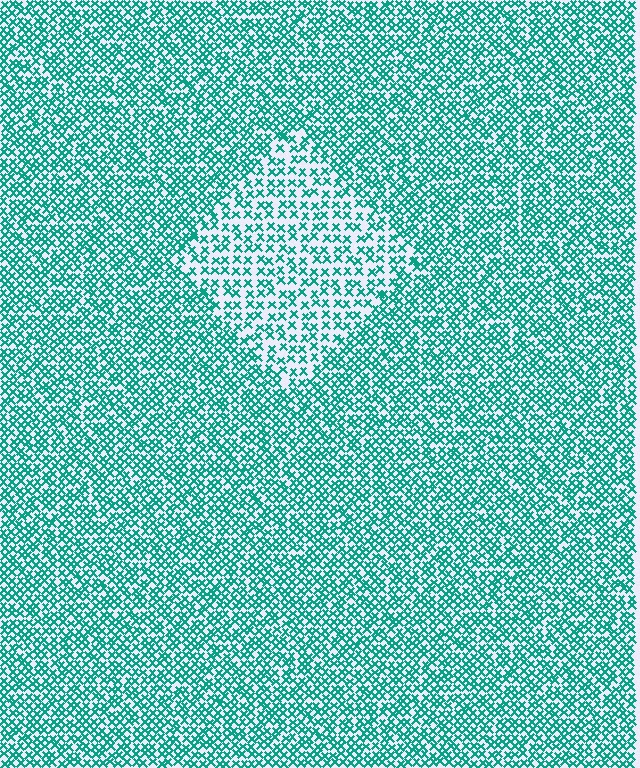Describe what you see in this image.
The image contains small teal elements arranged at two different densities. A diamond-shaped region is visible where the elements are less densely packed than the surrounding area.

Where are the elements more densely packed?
The elements are more densely packed outside the diamond boundary.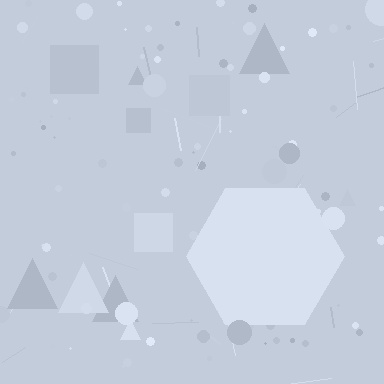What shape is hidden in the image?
A hexagon is hidden in the image.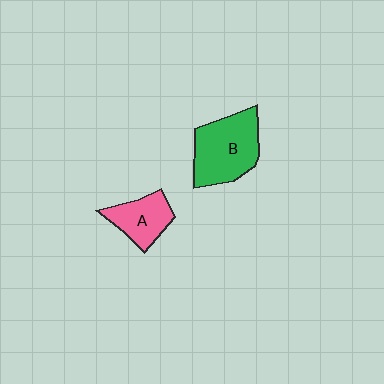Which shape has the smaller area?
Shape A (pink).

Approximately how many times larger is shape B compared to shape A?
Approximately 1.7 times.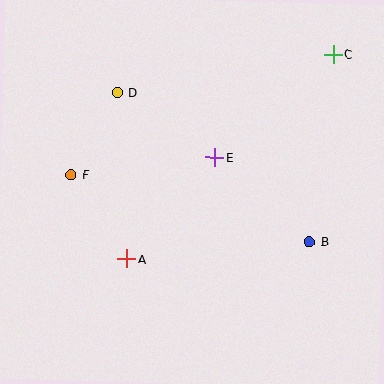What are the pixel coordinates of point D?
Point D is at (117, 92).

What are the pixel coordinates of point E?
Point E is at (215, 157).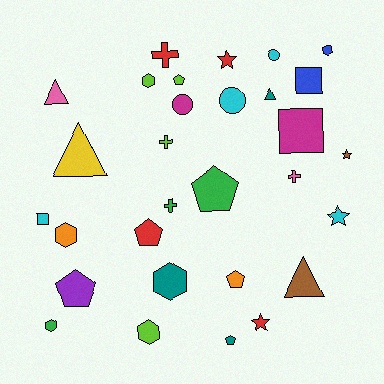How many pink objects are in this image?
There are 2 pink objects.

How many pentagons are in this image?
There are 6 pentagons.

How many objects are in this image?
There are 30 objects.